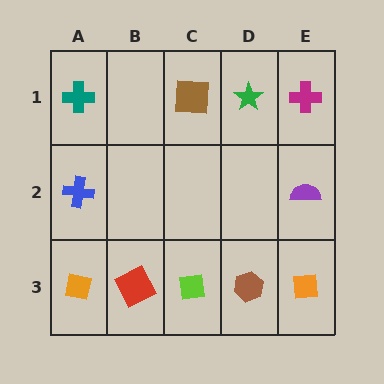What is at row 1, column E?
A magenta cross.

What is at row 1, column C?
A brown square.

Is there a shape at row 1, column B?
No, that cell is empty.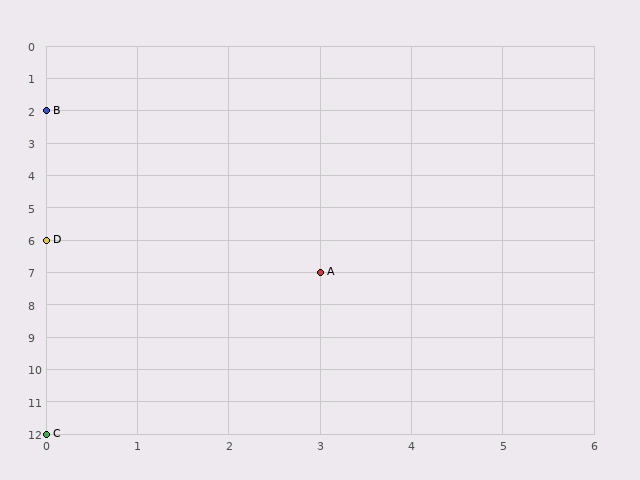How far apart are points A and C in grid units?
Points A and C are 3 columns and 5 rows apart (about 5.8 grid units diagonally).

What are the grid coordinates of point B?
Point B is at grid coordinates (0, 2).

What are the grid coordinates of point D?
Point D is at grid coordinates (0, 6).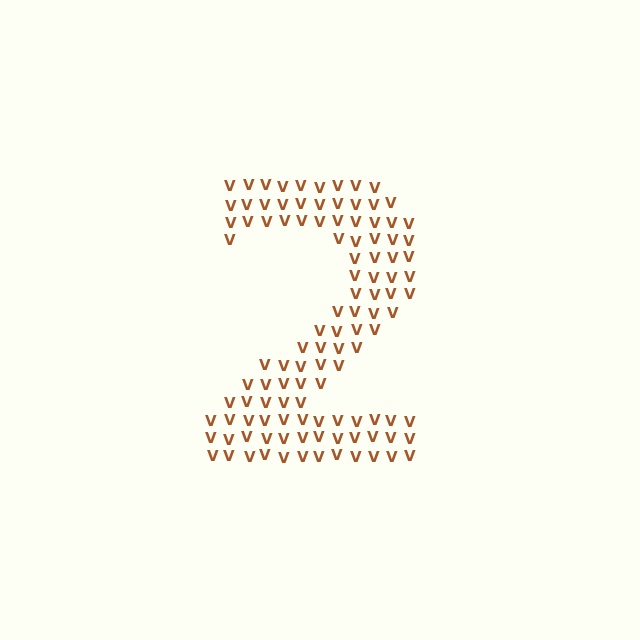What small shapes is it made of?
It is made of small letter V's.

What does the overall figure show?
The overall figure shows the digit 2.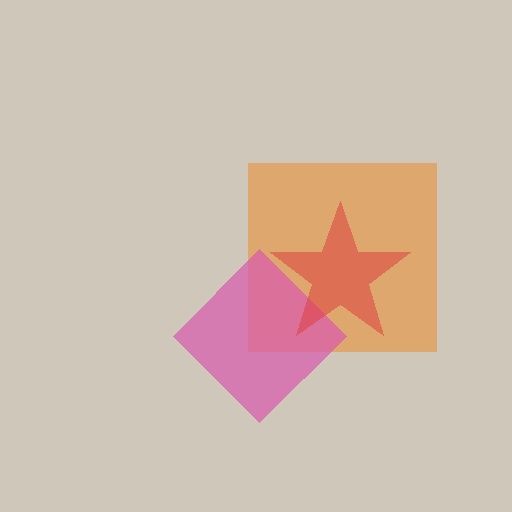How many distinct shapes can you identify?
There are 3 distinct shapes: an orange square, a pink diamond, a red star.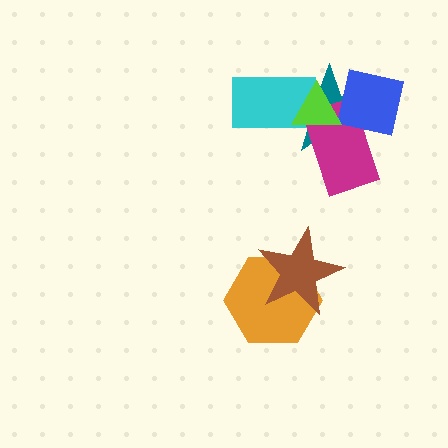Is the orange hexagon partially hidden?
Yes, it is partially covered by another shape.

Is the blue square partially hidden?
No, no other shape covers it.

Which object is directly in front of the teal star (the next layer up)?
The cyan rectangle is directly in front of the teal star.